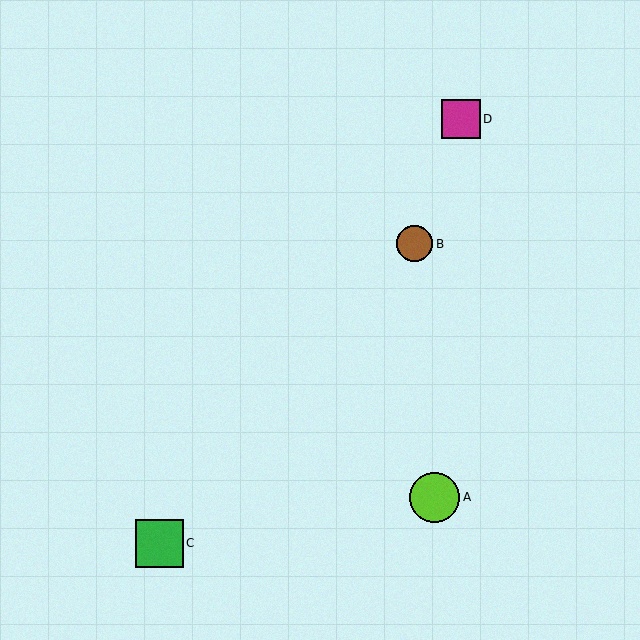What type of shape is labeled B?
Shape B is a brown circle.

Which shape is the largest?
The lime circle (labeled A) is the largest.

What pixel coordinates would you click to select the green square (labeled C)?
Click at (159, 543) to select the green square C.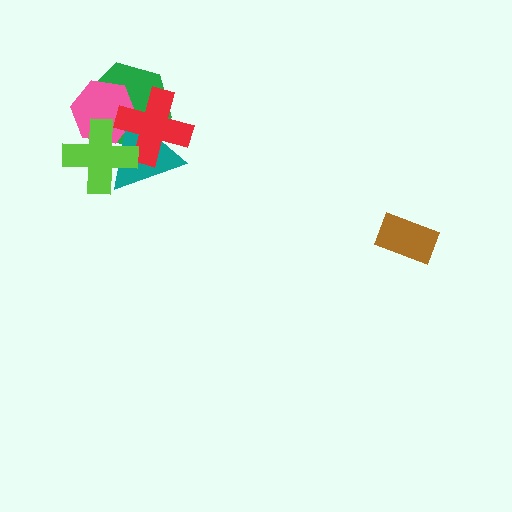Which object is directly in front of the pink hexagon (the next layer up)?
The red cross is directly in front of the pink hexagon.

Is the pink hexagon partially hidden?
Yes, it is partially covered by another shape.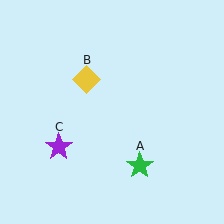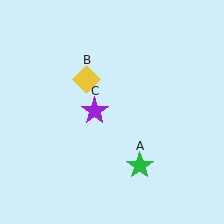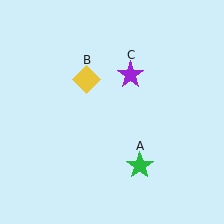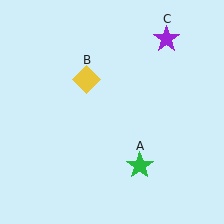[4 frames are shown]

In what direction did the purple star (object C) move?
The purple star (object C) moved up and to the right.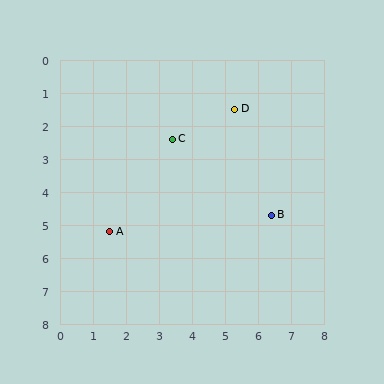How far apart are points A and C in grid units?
Points A and C are about 3.4 grid units apart.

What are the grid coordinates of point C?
Point C is at approximately (3.4, 2.4).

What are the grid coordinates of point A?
Point A is at approximately (1.5, 5.2).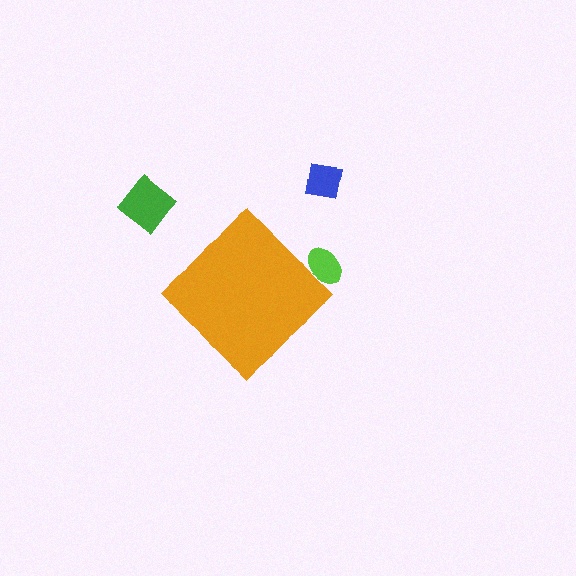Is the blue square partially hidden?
No, the blue square is fully visible.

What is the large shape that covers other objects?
An orange diamond.